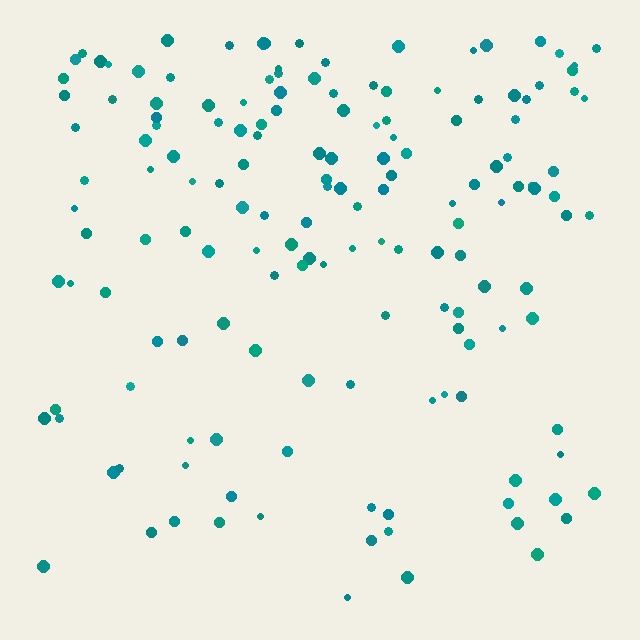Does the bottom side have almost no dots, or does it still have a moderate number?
Still a moderate number, just noticeably fewer than the top.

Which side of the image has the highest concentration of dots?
The top.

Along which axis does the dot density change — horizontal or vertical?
Vertical.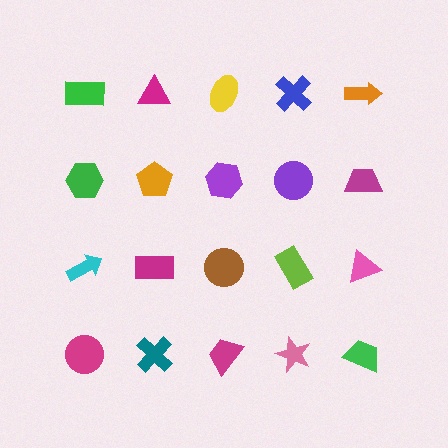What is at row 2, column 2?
An orange pentagon.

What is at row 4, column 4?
A pink star.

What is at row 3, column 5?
A pink triangle.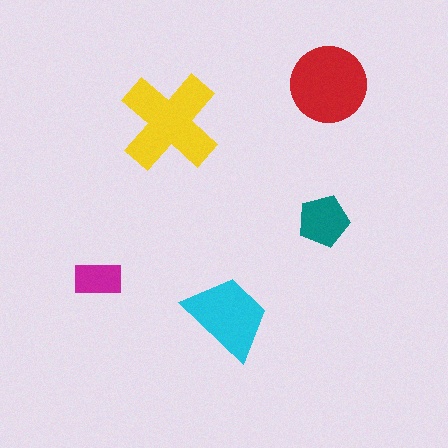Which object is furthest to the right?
The red circle is rightmost.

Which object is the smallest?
The magenta rectangle.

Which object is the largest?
The yellow cross.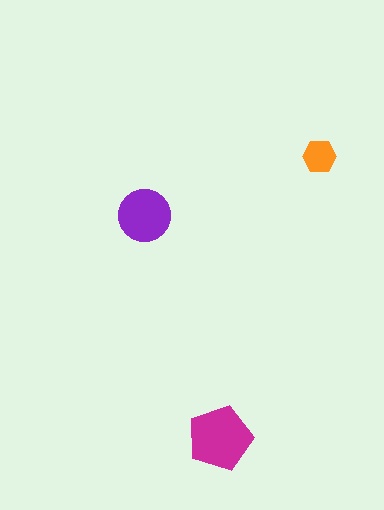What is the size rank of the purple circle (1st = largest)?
2nd.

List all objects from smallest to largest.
The orange hexagon, the purple circle, the magenta pentagon.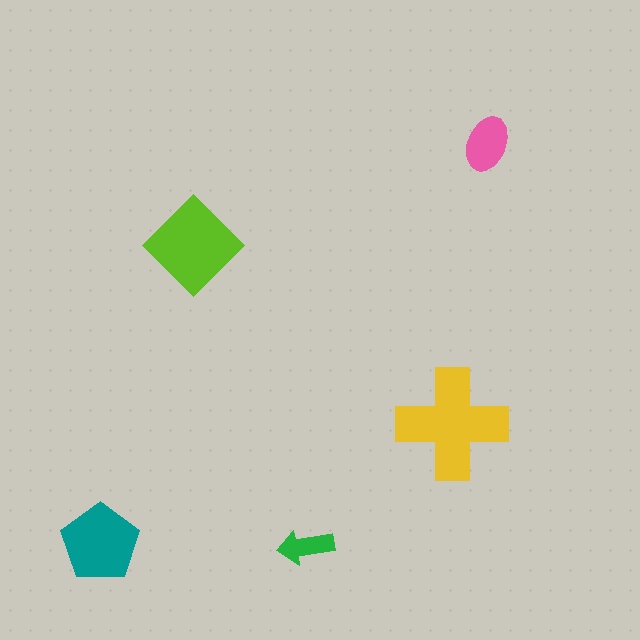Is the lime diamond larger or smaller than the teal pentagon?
Larger.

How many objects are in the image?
There are 5 objects in the image.